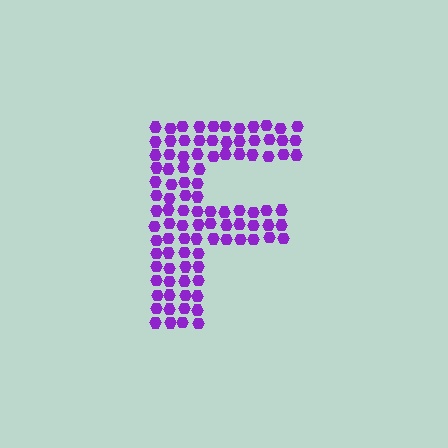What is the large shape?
The large shape is the letter F.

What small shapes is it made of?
It is made of small hexagons.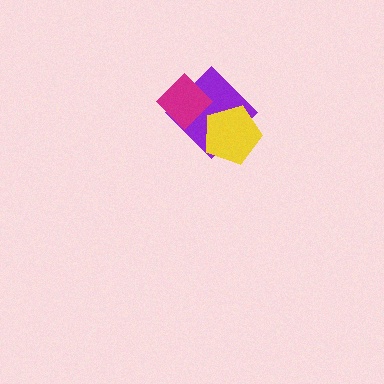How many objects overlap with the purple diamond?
2 objects overlap with the purple diamond.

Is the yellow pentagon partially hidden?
No, no other shape covers it.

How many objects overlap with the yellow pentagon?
1 object overlaps with the yellow pentagon.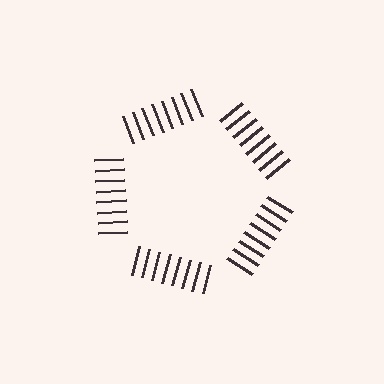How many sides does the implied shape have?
5 sides — the line-ends trace a pentagon.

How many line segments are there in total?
40 — 8 along each of the 5 edges.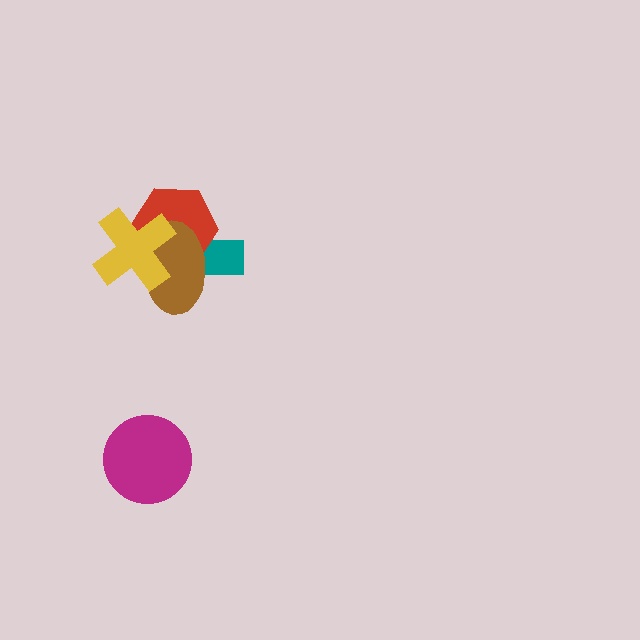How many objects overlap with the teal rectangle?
2 objects overlap with the teal rectangle.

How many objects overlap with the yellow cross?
2 objects overlap with the yellow cross.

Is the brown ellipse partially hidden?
Yes, it is partially covered by another shape.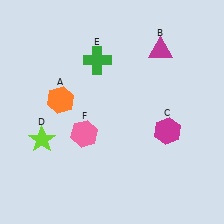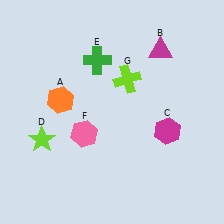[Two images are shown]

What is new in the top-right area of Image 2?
A lime cross (G) was added in the top-right area of Image 2.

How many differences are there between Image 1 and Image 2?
There is 1 difference between the two images.